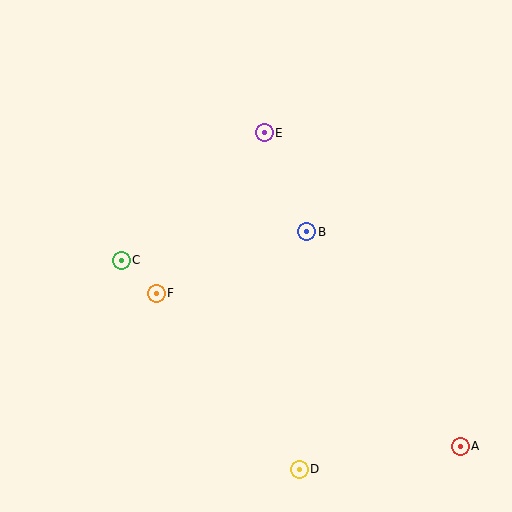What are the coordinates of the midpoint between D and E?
The midpoint between D and E is at (282, 301).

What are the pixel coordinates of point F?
Point F is at (156, 293).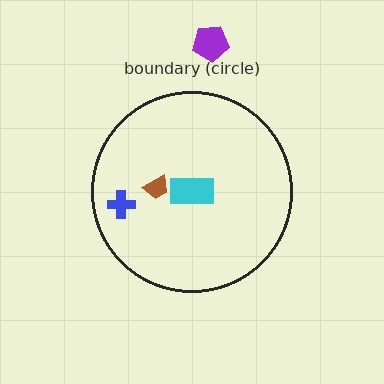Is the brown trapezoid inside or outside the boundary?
Inside.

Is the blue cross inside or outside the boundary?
Inside.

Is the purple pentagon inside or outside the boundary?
Outside.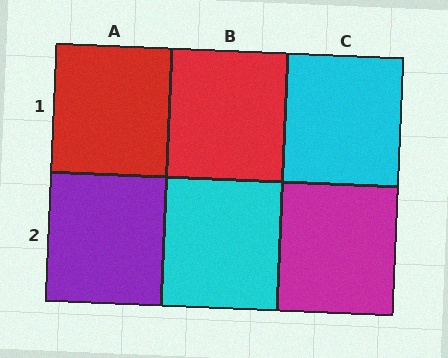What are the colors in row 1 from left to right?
Red, red, cyan.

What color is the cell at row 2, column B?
Cyan.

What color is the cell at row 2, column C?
Magenta.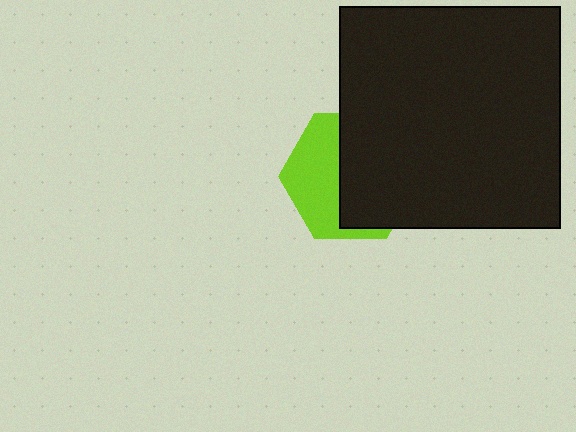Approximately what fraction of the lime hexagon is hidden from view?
Roughly 57% of the lime hexagon is hidden behind the black square.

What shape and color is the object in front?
The object in front is a black square.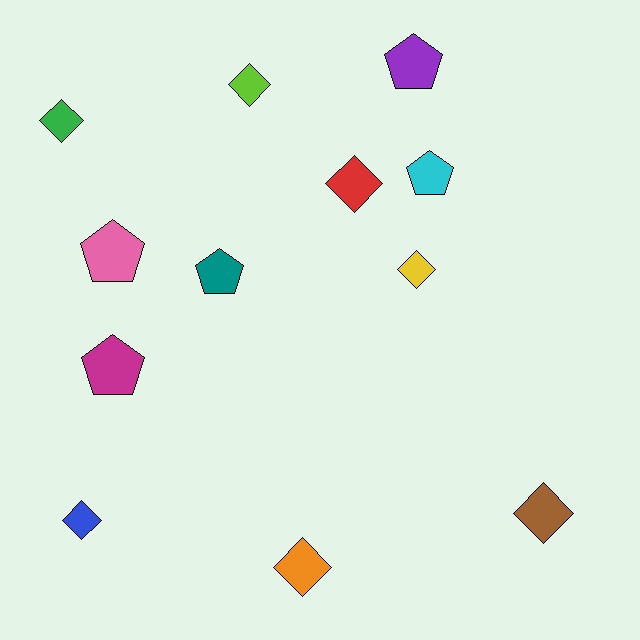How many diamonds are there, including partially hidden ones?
There are 7 diamonds.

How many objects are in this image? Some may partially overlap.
There are 12 objects.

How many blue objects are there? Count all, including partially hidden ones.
There is 1 blue object.